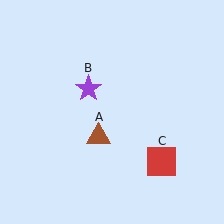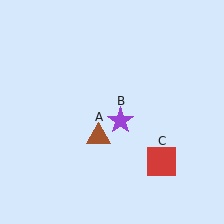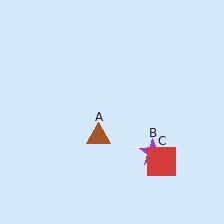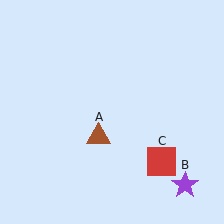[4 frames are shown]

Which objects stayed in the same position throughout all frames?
Brown triangle (object A) and red square (object C) remained stationary.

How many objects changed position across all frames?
1 object changed position: purple star (object B).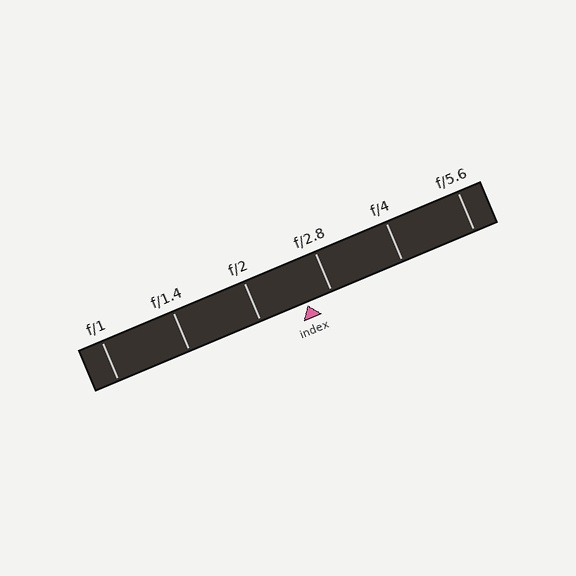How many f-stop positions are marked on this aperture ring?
There are 6 f-stop positions marked.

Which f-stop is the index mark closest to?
The index mark is closest to f/2.8.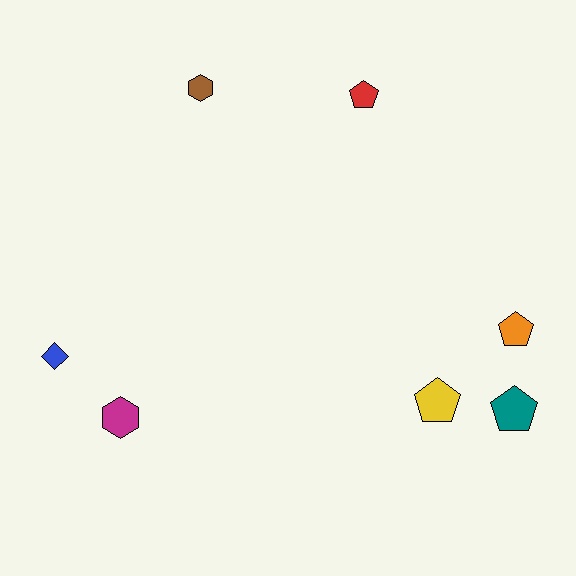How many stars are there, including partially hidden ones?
There are no stars.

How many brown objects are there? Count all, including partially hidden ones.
There is 1 brown object.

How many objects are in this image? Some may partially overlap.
There are 7 objects.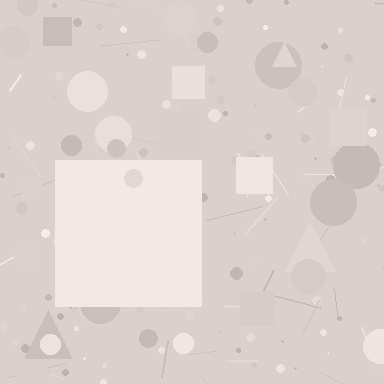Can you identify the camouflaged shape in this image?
The camouflaged shape is a square.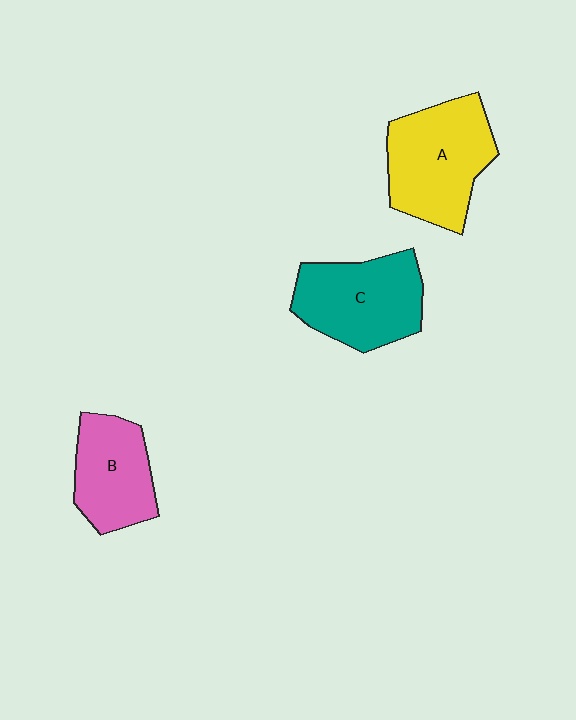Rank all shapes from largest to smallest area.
From largest to smallest: A (yellow), C (teal), B (pink).